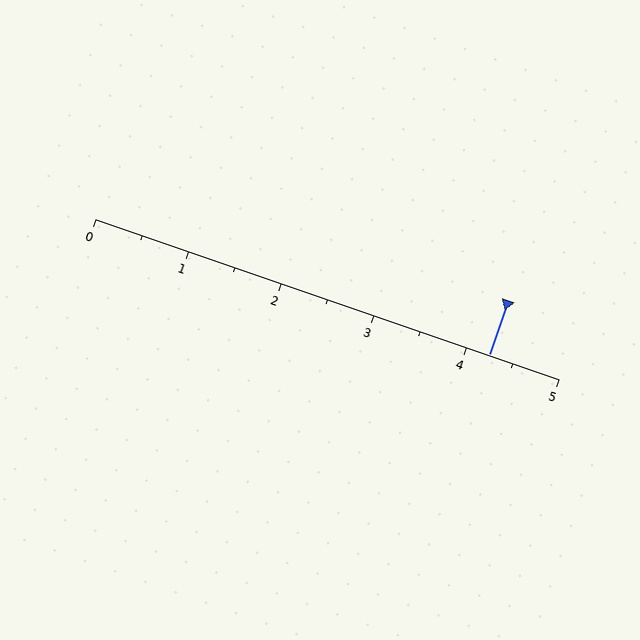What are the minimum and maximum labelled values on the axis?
The axis runs from 0 to 5.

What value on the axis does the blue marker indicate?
The marker indicates approximately 4.2.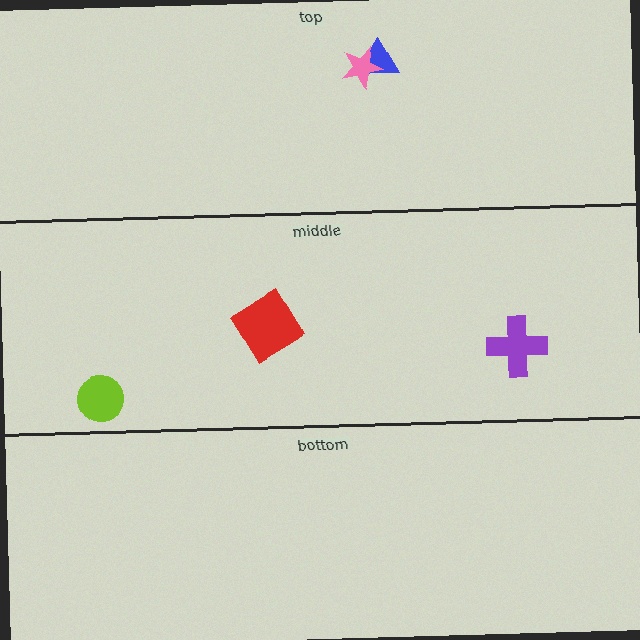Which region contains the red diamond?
The middle region.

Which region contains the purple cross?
The middle region.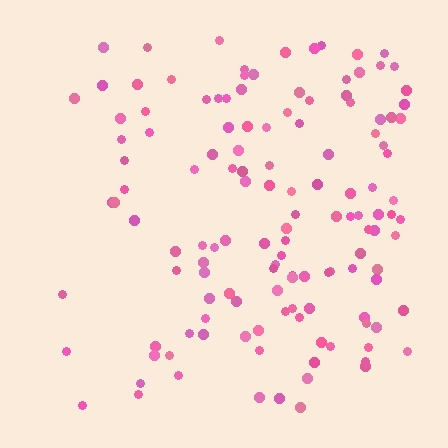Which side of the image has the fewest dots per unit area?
The left.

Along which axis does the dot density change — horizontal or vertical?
Horizontal.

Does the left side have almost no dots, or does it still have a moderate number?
Still a moderate number, just noticeably fewer than the right.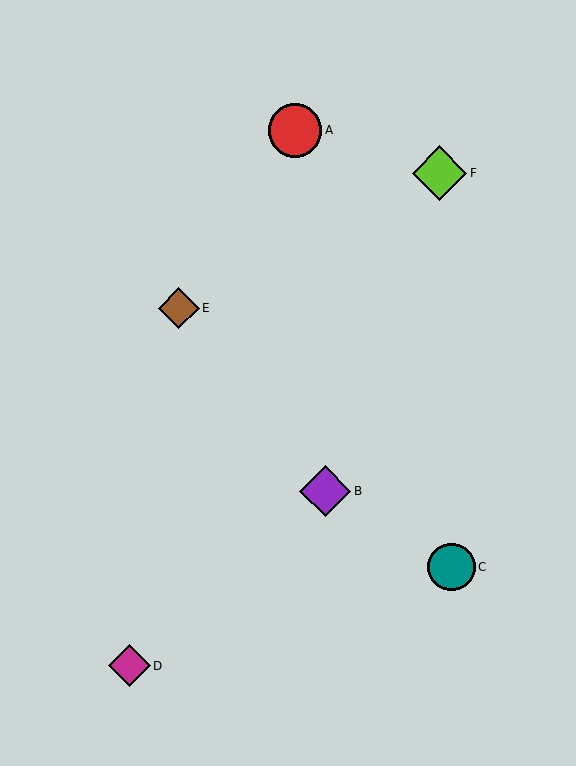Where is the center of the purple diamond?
The center of the purple diamond is at (325, 491).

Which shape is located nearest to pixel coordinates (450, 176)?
The lime diamond (labeled F) at (439, 173) is nearest to that location.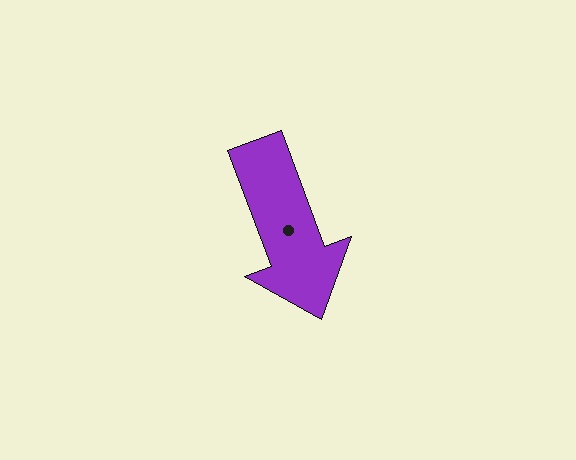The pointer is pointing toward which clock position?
Roughly 5 o'clock.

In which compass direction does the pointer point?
South.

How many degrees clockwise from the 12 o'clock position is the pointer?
Approximately 159 degrees.